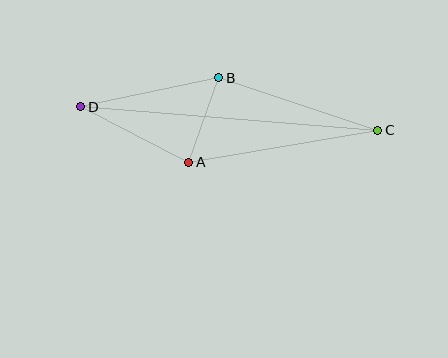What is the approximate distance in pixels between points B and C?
The distance between B and C is approximately 168 pixels.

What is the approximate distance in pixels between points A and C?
The distance between A and C is approximately 192 pixels.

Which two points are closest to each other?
Points A and B are closest to each other.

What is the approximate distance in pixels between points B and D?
The distance between B and D is approximately 141 pixels.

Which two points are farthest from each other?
Points C and D are farthest from each other.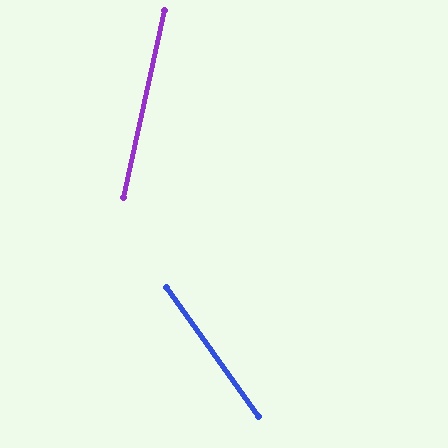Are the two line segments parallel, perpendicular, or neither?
Neither parallel nor perpendicular — they differ by about 48°.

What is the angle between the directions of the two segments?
Approximately 48 degrees.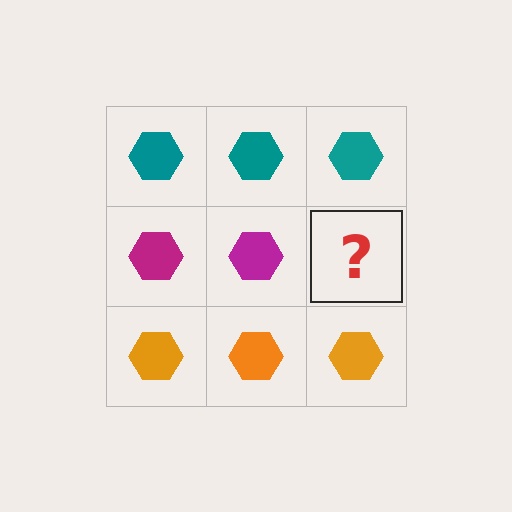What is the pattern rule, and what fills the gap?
The rule is that each row has a consistent color. The gap should be filled with a magenta hexagon.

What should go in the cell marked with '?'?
The missing cell should contain a magenta hexagon.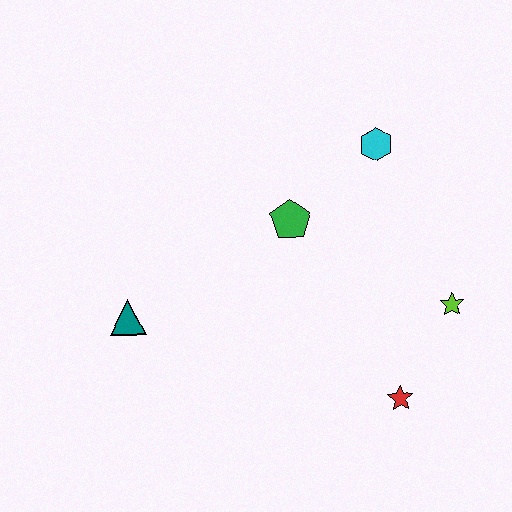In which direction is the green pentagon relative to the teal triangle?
The green pentagon is to the right of the teal triangle.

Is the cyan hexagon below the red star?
No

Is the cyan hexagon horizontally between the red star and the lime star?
No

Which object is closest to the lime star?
The red star is closest to the lime star.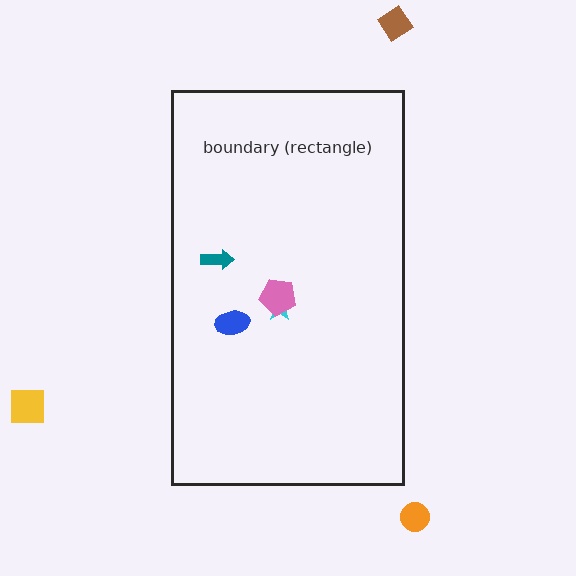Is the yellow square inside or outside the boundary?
Outside.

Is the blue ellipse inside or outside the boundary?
Inside.